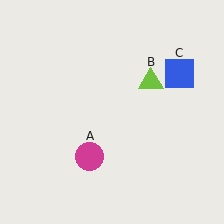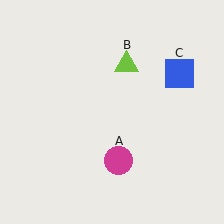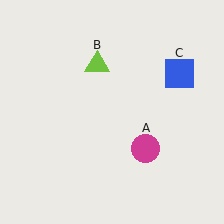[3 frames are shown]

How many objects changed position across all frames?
2 objects changed position: magenta circle (object A), lime triangle (object B).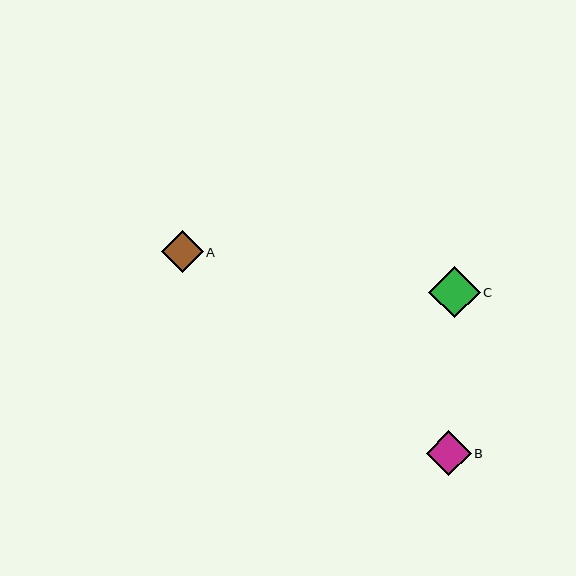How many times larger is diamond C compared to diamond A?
Diamond C is approximately 1.2 times the size of diamond A.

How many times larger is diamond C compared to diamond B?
Diamond C is approximately 1.1 times the size of diamond B.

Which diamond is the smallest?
Diamond A is the smallest with a size of approximately 42 pixels.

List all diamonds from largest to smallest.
From largest to smallest: C, B, A.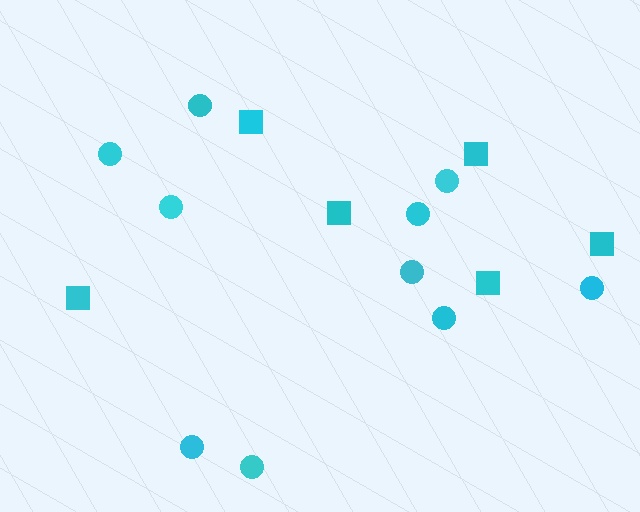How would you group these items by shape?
There are 2 groups: one group of circles (10) and one group of squares (6).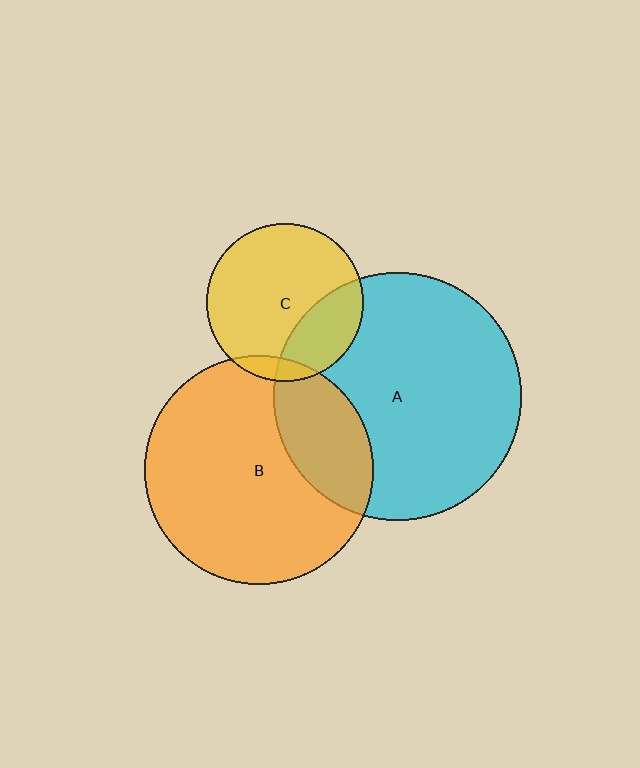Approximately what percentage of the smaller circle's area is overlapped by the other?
Approximately 25%.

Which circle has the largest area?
Circle A (cyan).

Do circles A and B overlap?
Yes.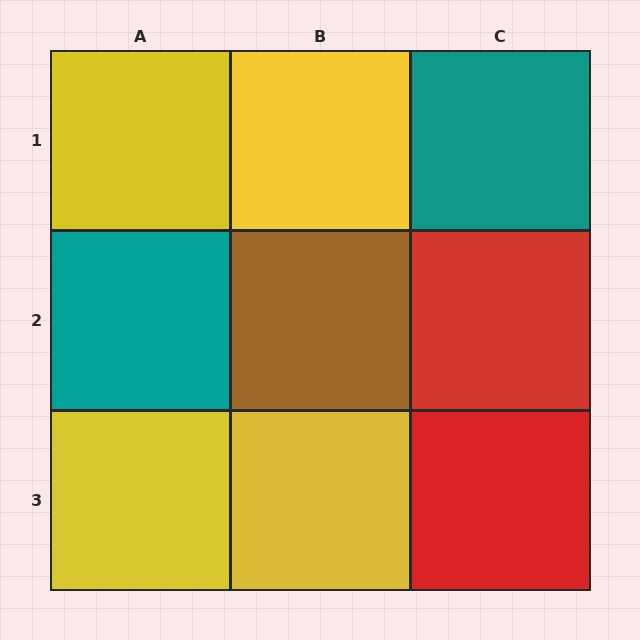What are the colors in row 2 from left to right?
Teal, brown, red.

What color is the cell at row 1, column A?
Yellow.